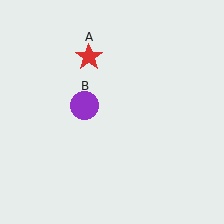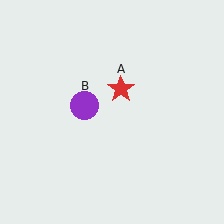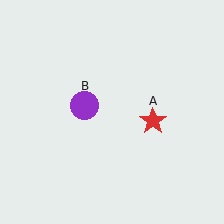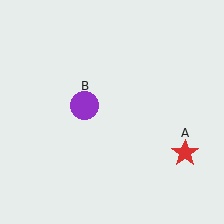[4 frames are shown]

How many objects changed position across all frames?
1 object changed position: red star (object A).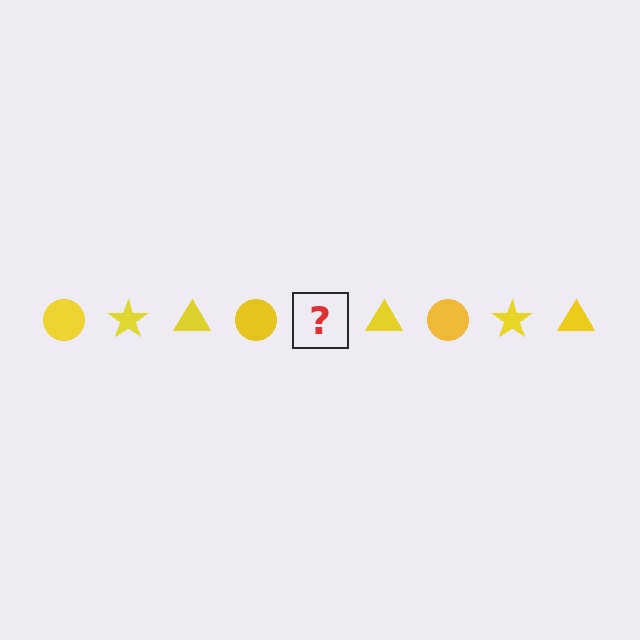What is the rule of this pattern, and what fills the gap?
The rule is that the pattern cycles through circle, star, triangle shapes in yellow. The gap should be filled with a yellow star.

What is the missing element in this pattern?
The missing element is a yellow star.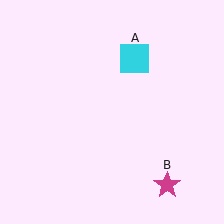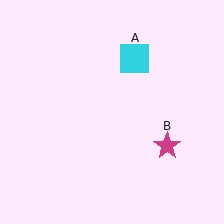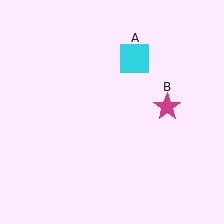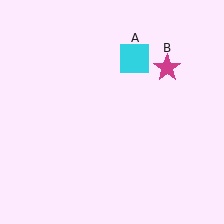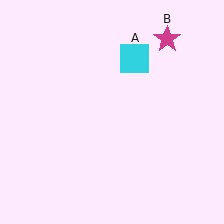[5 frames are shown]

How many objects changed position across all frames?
1 object changed position: magenta star (object B).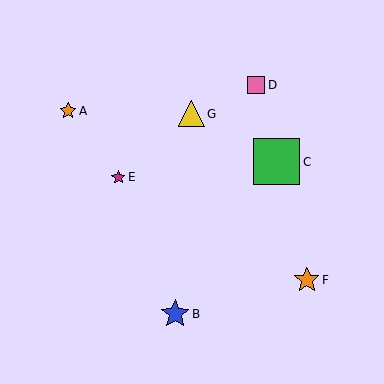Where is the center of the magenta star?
The center of the magenta star is at (118, 177).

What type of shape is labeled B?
Shape B is a blue star.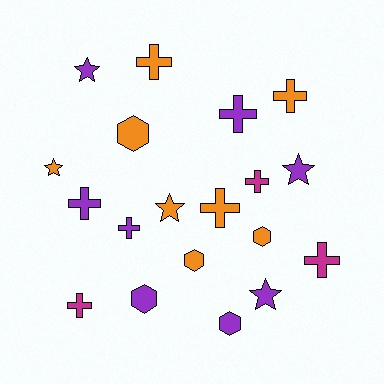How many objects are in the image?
There are 19 objects.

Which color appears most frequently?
Orange, with 8 objects.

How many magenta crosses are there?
There are 3 magenta crosses.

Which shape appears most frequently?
Cross, with 9 objects.